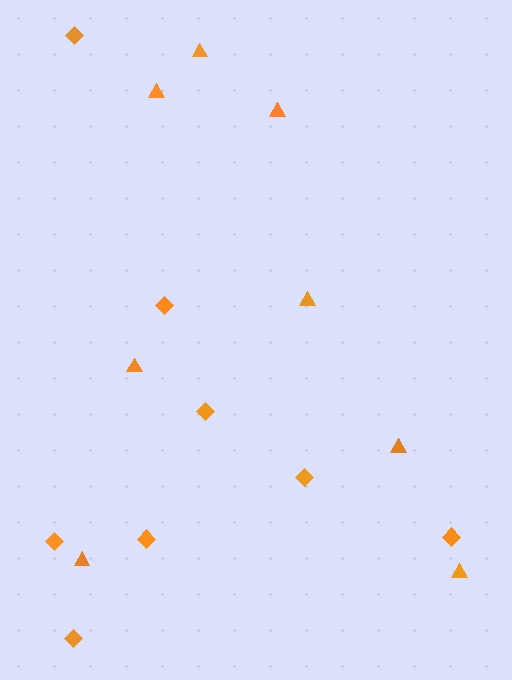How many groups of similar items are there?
There are 2 groups: one group of diamonds (8) and one group of triangles (8).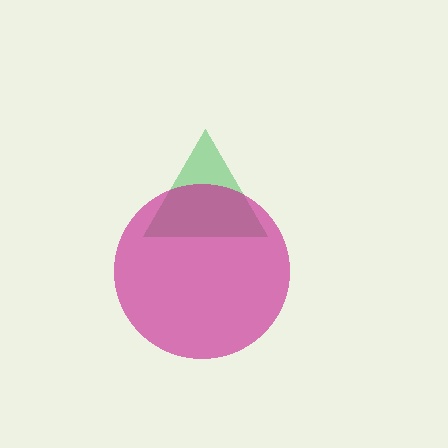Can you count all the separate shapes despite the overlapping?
Yes, there are 2 separate shapes.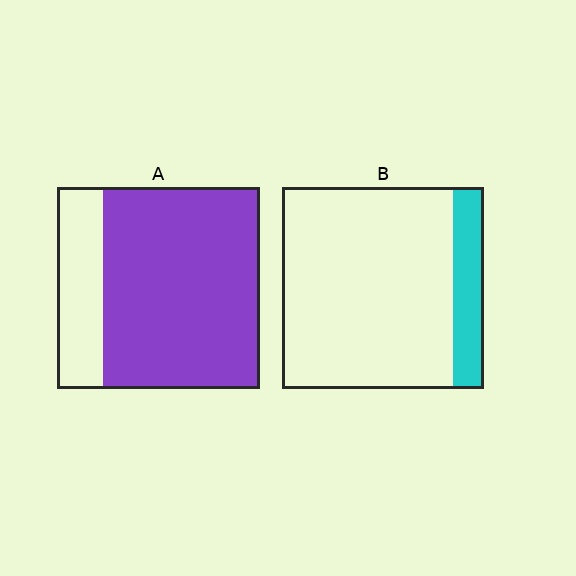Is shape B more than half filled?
No.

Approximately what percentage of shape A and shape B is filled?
A is approximately 75% and B is approximately 15%.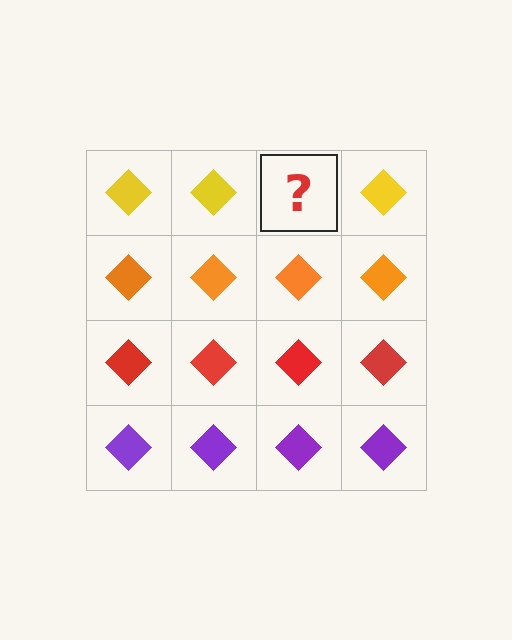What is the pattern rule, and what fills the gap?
The rule is that each row has a consistent color. The gap should be filled with a yellow diamond.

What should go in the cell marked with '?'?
The missing cell should contain a yellow diamond.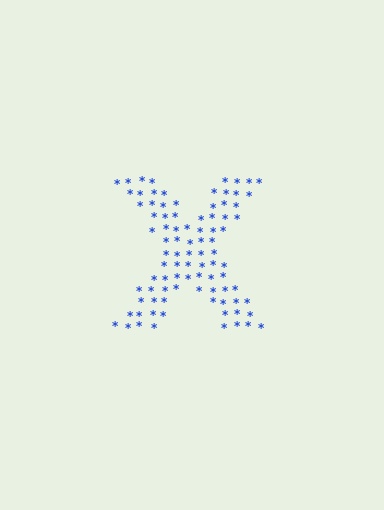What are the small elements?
The small elements are asterisks.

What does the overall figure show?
The overall figure shows the letter X.